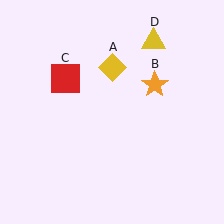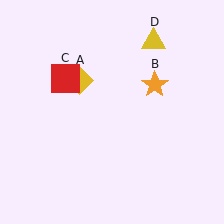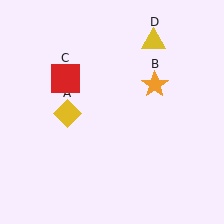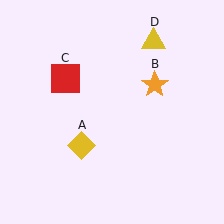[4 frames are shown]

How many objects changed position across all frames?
1 object changed position: yellow diamond (object A).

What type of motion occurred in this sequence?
The yellow diamond (object A) rotated counterclockwise around the center of the scene.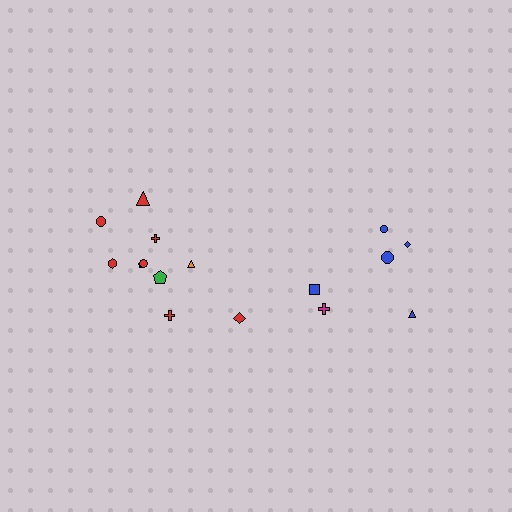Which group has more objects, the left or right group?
The left group.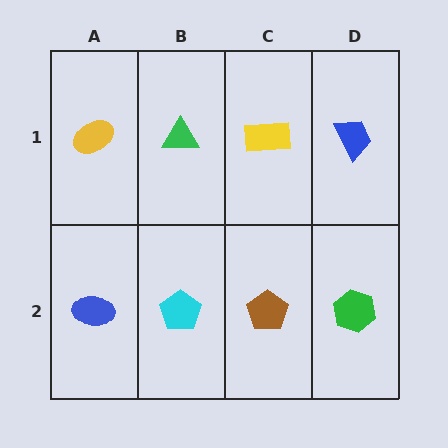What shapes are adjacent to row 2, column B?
A green triangle (row 1, column B), a blue ellipse (row 2, column A), a brown pentagon (row 2, column C).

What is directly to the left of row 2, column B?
A blue ellipse.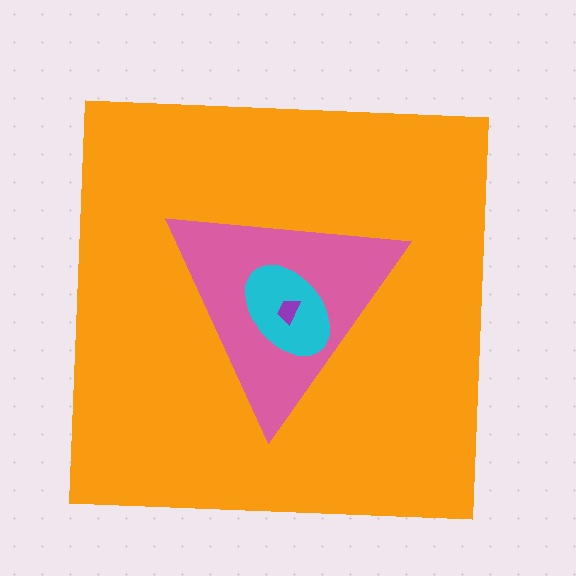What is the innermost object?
The purple trapezoid.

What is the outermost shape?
The orange square.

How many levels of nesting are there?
4.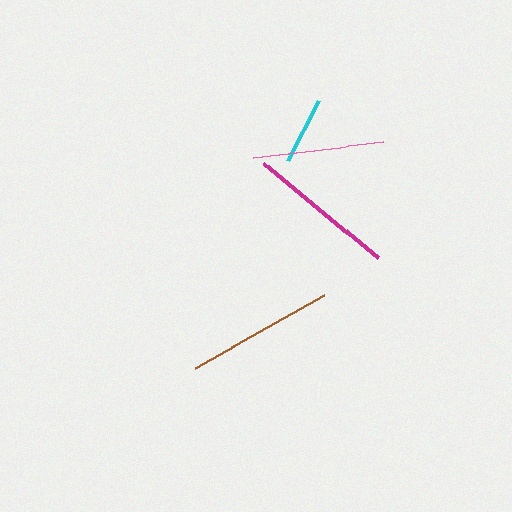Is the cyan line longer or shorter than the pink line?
The pink line is longer than the cyan line.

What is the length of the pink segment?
The pink segment is approximately 131 pixels long.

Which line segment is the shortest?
The cyan line is the shortest at approximately 67 pixels.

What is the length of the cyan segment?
The cyan segment is approximately 67 pixels long.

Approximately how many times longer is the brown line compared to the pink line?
The brown line is approximately 1.1 times the length of the pink line.